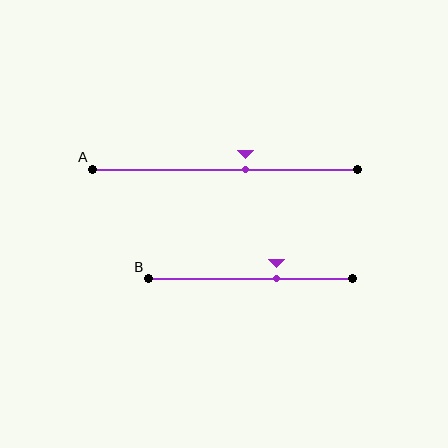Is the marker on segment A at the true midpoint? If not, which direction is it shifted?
No, the marker on segment A is shifted to the right by about 8% of the segment length.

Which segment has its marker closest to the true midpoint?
Segment A has its marker closest to the true midpoint.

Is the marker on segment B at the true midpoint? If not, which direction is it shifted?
No, the marker on segment B is shifted to the right by about 13% of the segment length.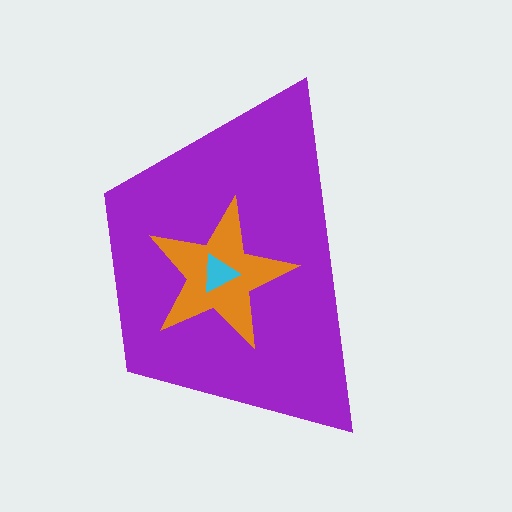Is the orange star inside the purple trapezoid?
Yes.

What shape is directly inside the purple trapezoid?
The orange star.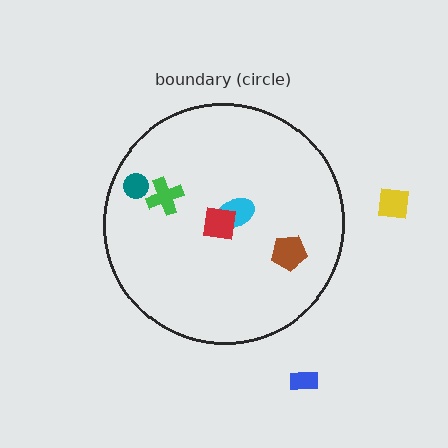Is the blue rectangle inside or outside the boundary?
Outside.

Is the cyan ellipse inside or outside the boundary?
Inside.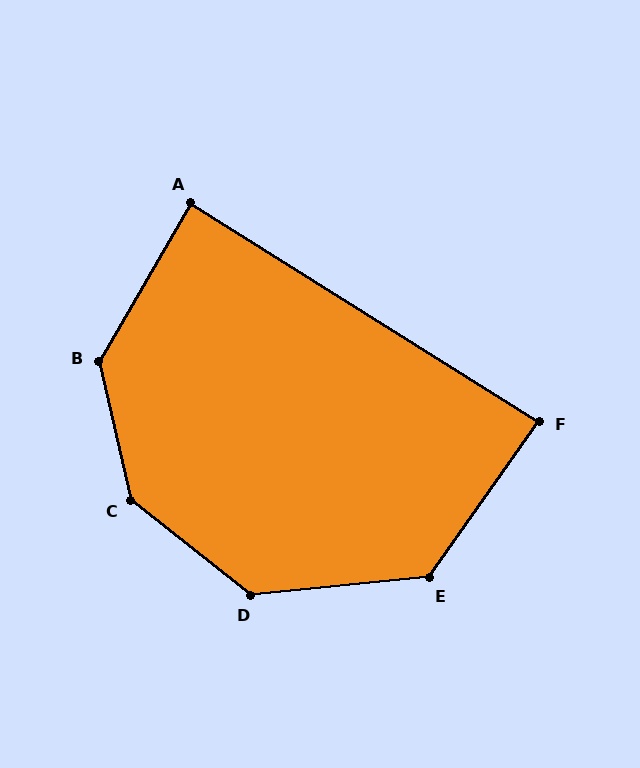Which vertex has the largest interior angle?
C, at approximately 141 degrees.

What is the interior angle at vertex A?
Approximately 88 degrees (approximately right).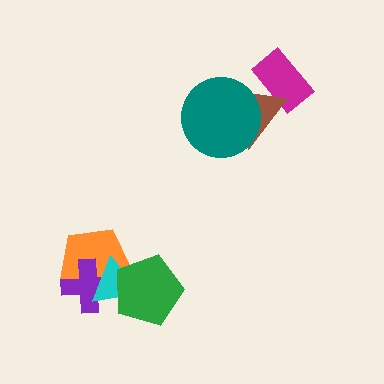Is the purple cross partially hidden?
Yes, it is partially covered by another shape.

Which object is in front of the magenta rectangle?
The brown triangle is in front of the magenta rectangle.